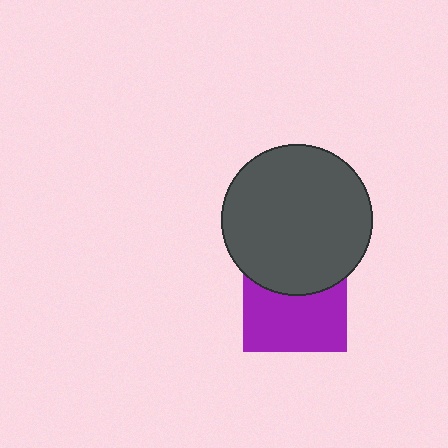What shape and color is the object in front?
The object in front is a dark gray circle.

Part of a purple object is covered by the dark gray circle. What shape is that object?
It is a square.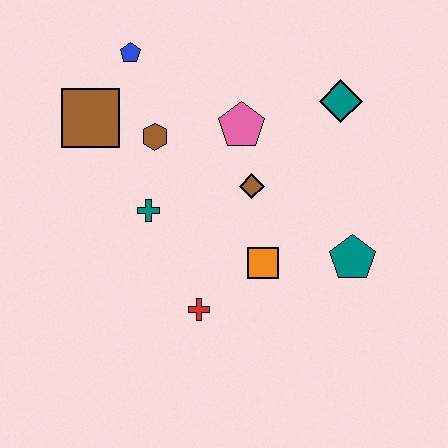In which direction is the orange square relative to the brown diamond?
The orange square is below the brown diamond.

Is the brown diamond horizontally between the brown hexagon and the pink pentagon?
No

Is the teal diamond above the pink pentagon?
Yes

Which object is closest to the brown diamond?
The pink pentagon is closest to the brown diamond.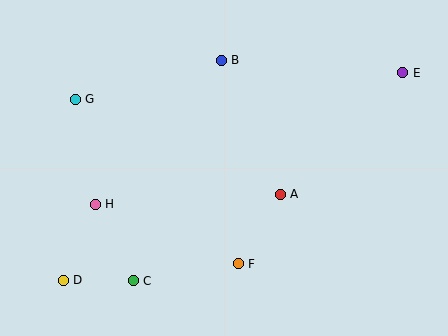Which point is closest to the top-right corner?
Point E is closest to the top-right corner.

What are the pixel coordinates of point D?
Point D is at (63, 280).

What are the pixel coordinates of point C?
Point C is at (133, 281).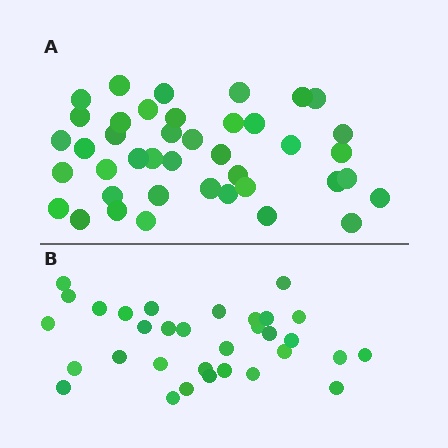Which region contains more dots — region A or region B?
Region A (the top region) has more dots.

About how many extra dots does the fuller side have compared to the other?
Region A has roughly 8 or so more dots than region B.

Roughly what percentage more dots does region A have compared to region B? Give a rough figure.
About 30% more.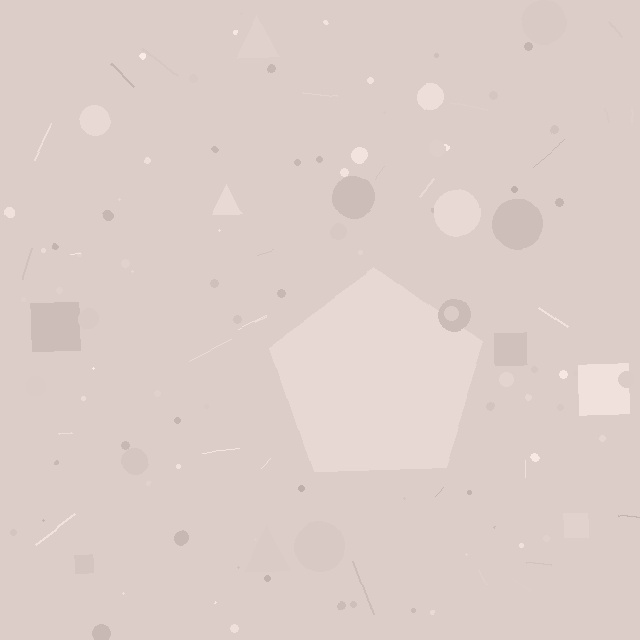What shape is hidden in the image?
A pentagon is hidden in the image.